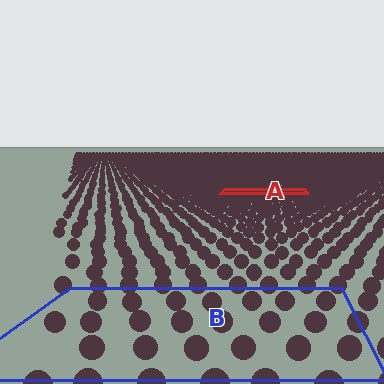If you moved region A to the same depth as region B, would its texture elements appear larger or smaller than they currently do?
They would appear larger. At a closer depth, the same texture elements are projected at a bigger on-screen size.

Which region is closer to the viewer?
Region B is closer. The texture elements there are larger and more spread out.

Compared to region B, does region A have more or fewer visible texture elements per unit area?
Region A has more texture elements per unit area — they are packed more densely because it is farther away.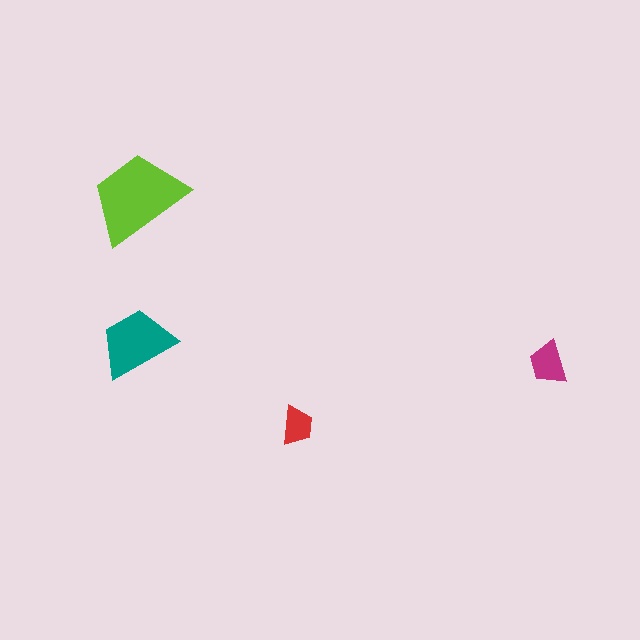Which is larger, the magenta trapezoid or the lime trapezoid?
The lime one.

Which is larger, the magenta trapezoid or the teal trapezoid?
The teal one.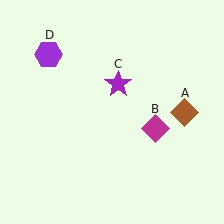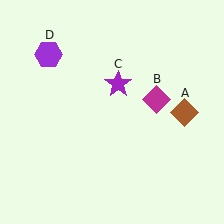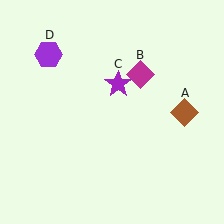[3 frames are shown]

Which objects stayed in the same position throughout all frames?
Brown diamond (object A) and purple star (object C) and purple hexagon (object D) remained stationary.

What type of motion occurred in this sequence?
The magenta diamond (object B) rotated counterclockwise around the center of the scene.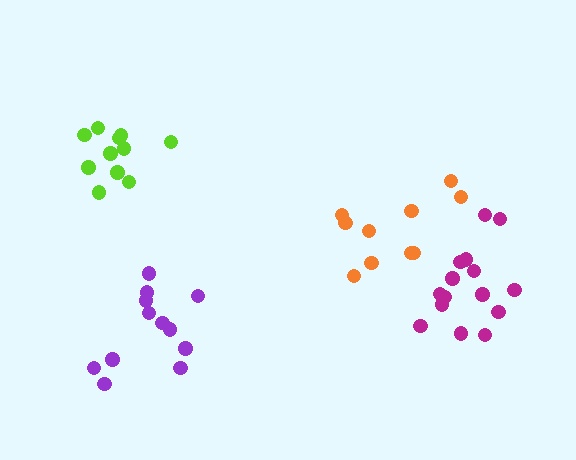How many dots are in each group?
Group 1: 15 dots, Group 2: 10 dots, Group 3: 12 dots, Group 4: 11 dots (48 total).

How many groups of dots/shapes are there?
There are 4 groups.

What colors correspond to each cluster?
The clusters are colored: magenta, orange, purple, lime.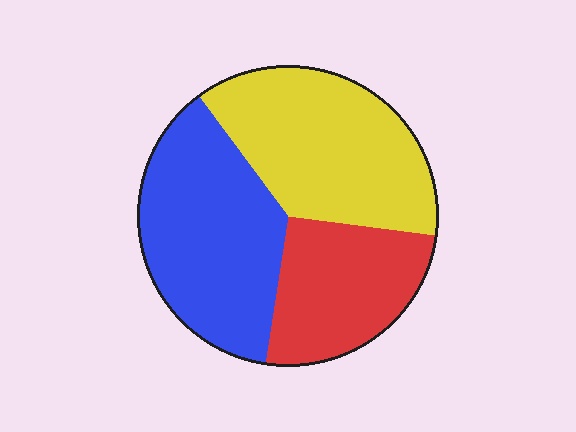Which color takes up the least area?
Red, at roughly 25%.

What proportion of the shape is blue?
Blue takes up about three eighths (3/8) of the shape.